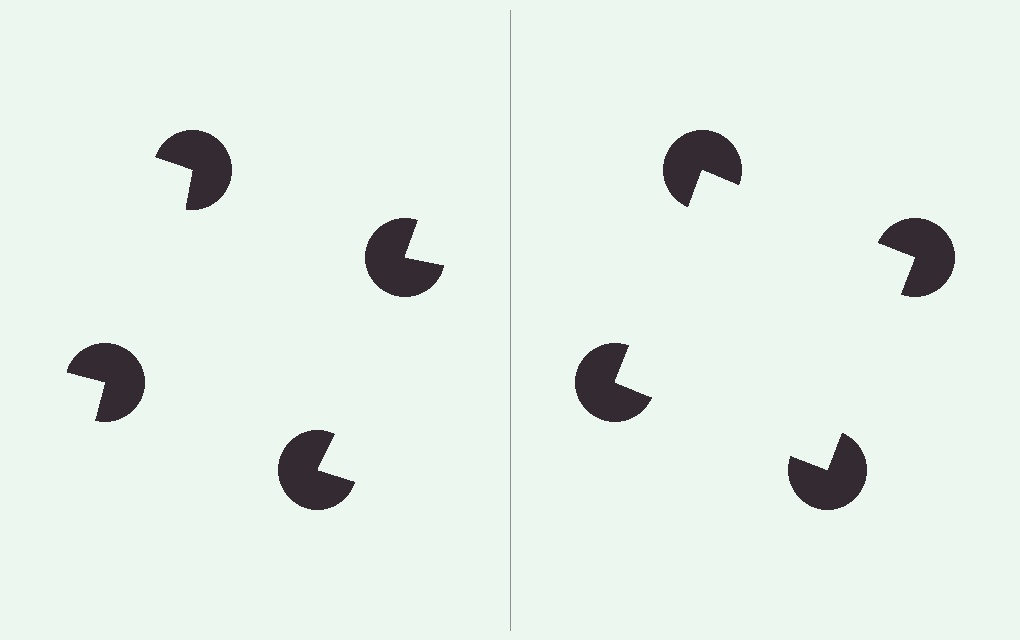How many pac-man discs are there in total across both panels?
8 — 4 on each side.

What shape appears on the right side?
An illusory square.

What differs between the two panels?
The pac-man discs are positioned identically on both sides; only the wedge orientations differ. On the right they align to a square; on the left they are misaligned.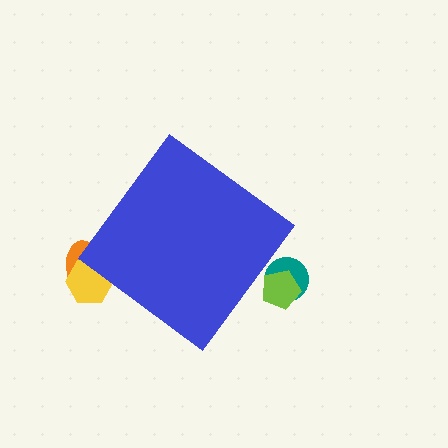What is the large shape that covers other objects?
A blue diamond.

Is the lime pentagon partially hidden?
Yes, the lime pentagon is partially hidden behind the blue diamond.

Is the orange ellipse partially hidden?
Yes, the orange ellipse is partially hidden behind the blue diamond.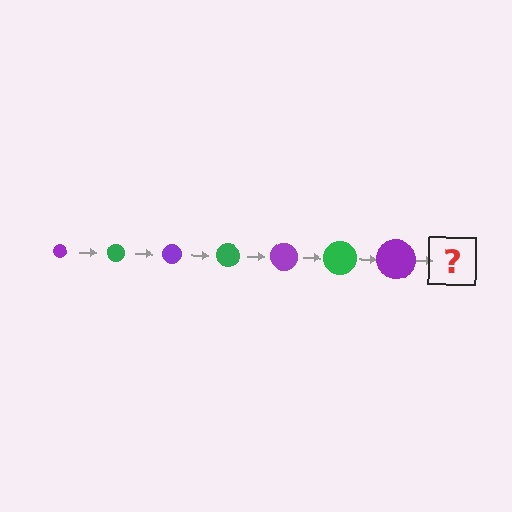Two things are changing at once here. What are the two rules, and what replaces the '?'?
The two rules are that the circle grows larger each step and the color cycles through purple and green. The '?' should be a green circle, larger than the previous one.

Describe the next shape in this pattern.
It should be a green circle, larger than the previous one.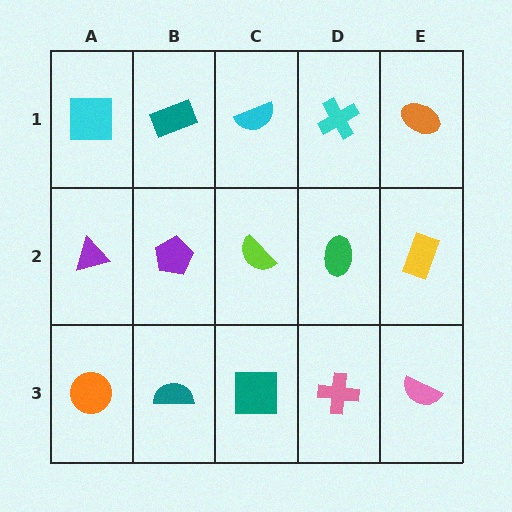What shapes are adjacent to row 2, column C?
A cyan semicircle (row 1, column C), a teal square (row 3, column C), a purple pentagon (row 2, column B), a green ellipse (row 2, column D).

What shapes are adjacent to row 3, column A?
A purple triangle (row 2, column A), a teal semicircle (row 3, column B).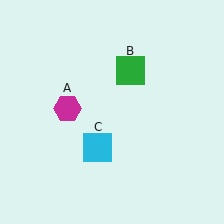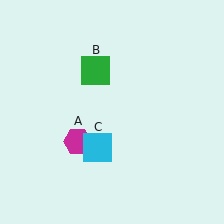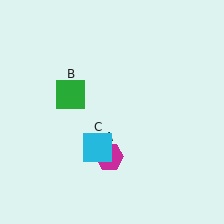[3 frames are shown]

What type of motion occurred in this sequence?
The magenta hexagon (object A), green square (object B) rotated counterclockwise around the center of the scene.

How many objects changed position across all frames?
2 objects changed position: magenta hexagon (object A), green square (object B).